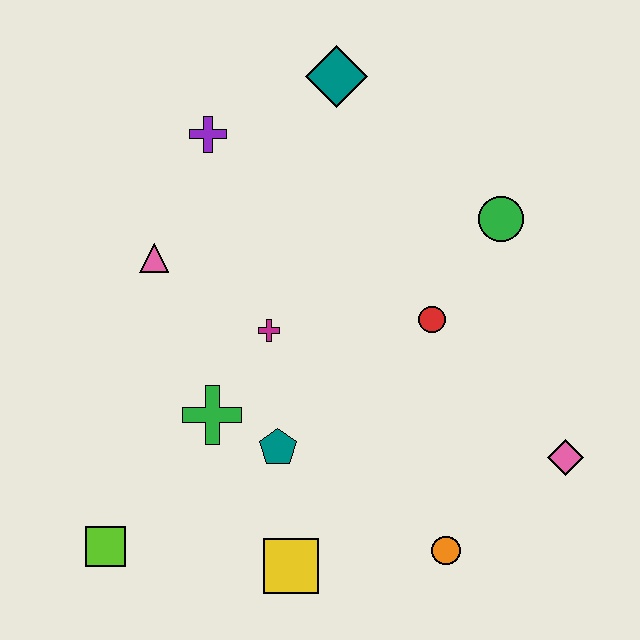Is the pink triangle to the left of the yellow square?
Yes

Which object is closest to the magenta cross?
The green cross is closest to the magenta cross.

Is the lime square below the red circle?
Yes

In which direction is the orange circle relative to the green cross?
The orange circle is to the right of the green cross.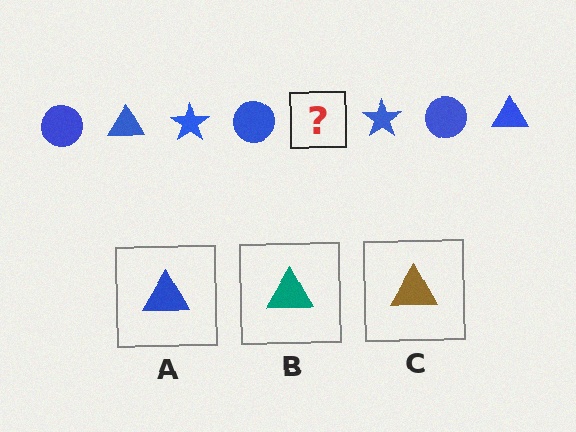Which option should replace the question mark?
Option A.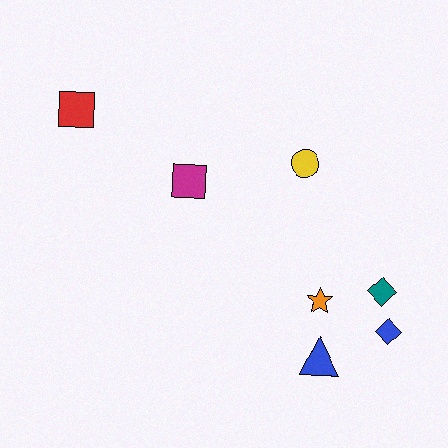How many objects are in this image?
There are 7 objects.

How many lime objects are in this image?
There are no lime objects.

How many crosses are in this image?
There are no crosses.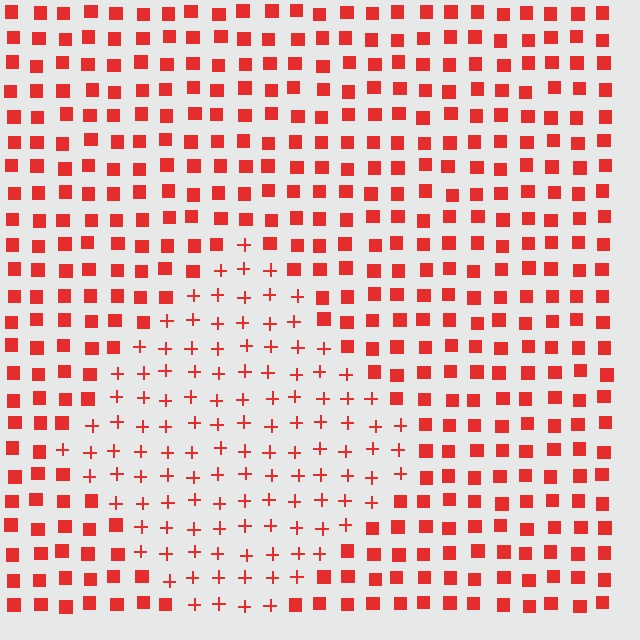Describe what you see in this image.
The image is filled with small red elements arranged in a uniform grid. A diamond-shaped region contains plus signs, while the surrounding area contains squares. The boundary is defined purely by the change in element shape.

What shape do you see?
I see a diamond.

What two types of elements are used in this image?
The image uses plus signs inside the diamond region and squares outside it.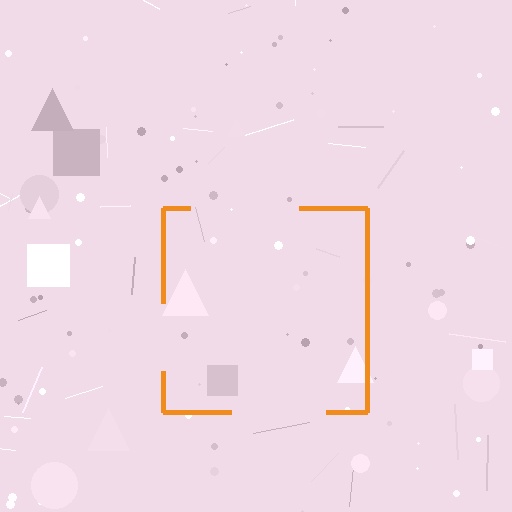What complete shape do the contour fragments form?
The contour fragments form a square.